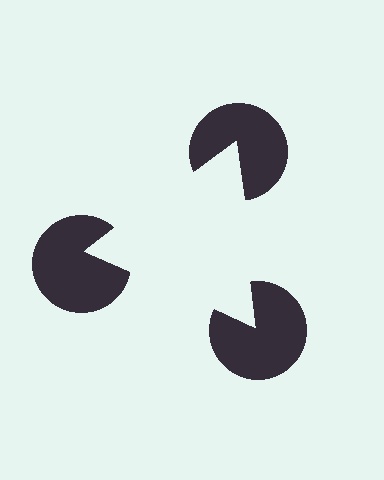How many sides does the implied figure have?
3 sides.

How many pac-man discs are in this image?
There are 3 — one at each vertex of the illusory triangle.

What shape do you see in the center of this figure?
An illusory triangle — its edges are inferred from the aligned wedge cuts in the pac-man discs, not physically drawn.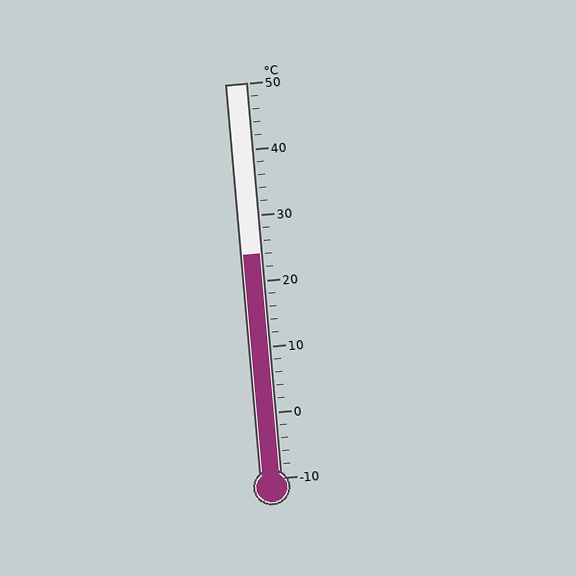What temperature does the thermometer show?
The thermometer shows approximately 24°C.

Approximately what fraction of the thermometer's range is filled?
The thermometer is filled to approximately 55% of its range.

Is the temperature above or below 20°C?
The temperature is above 20°C.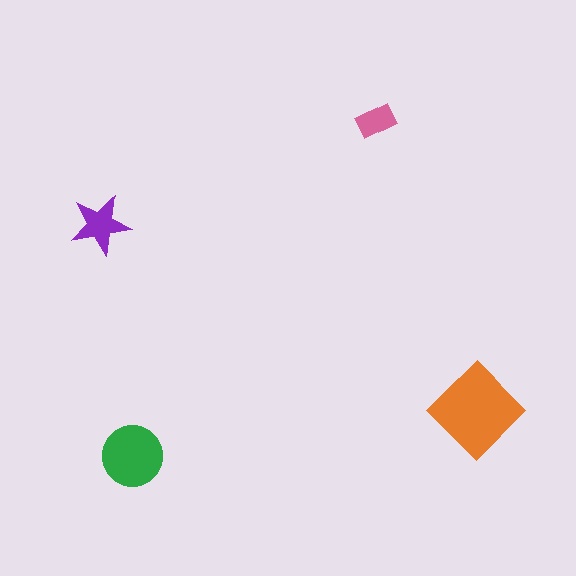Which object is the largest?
The orange diamond.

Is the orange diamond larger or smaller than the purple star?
Larger.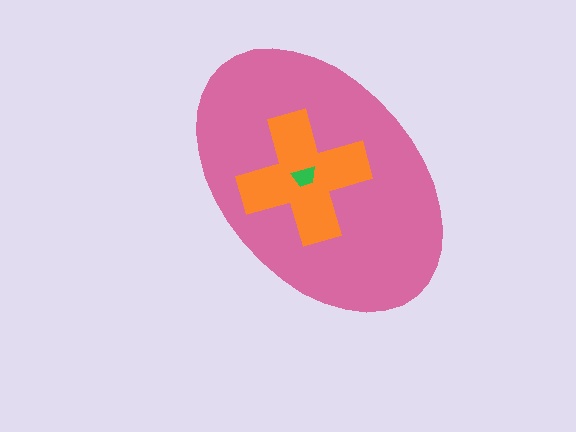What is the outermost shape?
The pink ellipse.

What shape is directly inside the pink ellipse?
The orange cross.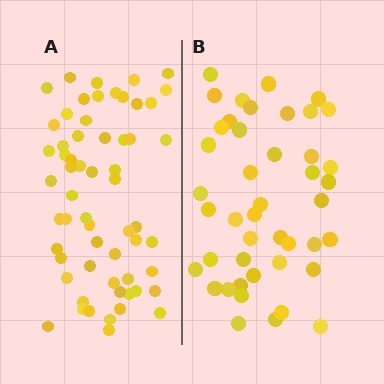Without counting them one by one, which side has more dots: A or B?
Region A (the left region) has more dots.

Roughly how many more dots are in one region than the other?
Region A has approximately 15 more dots than region B.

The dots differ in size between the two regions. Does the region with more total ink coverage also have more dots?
No. Region B has more total ink coverage because its dots are larger, but region A actually contains more individual dots. Total area can be misleading — the number of items is what matters here.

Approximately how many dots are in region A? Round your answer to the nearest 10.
About 60 dots.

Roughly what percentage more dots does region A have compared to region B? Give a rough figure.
About 35% more.